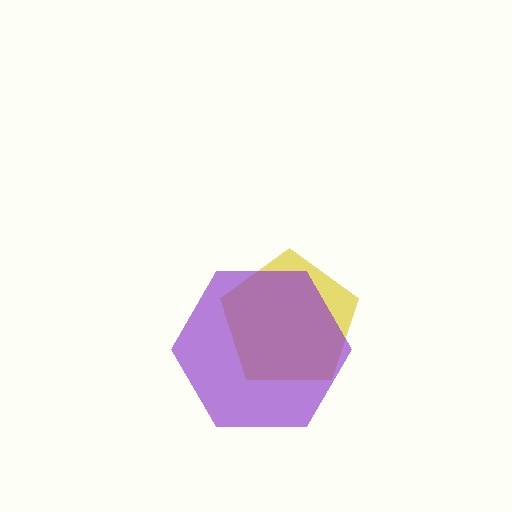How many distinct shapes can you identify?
There are 2 distinct shapes: a yellow pentagon, a purple hexagon.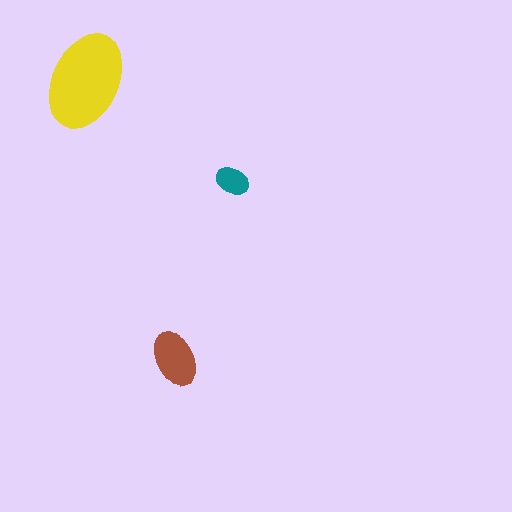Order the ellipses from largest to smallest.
the yellow one, the brown one, the teal one.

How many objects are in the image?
There are 3 objects in the image.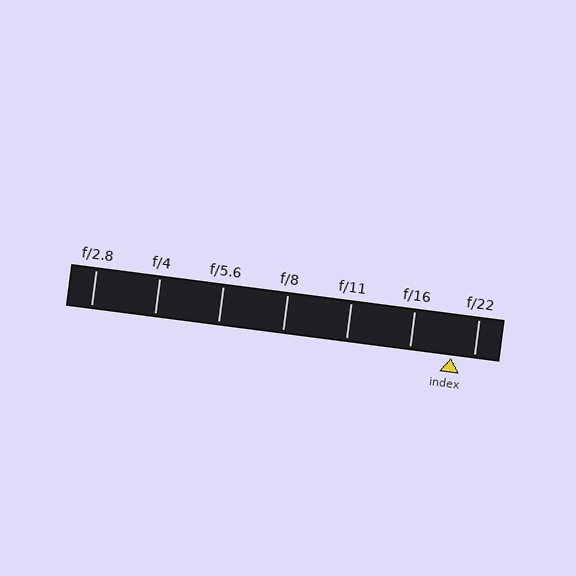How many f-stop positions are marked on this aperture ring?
There are 7 f-stop positions marked.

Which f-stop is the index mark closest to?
The index mark is closest to f/22.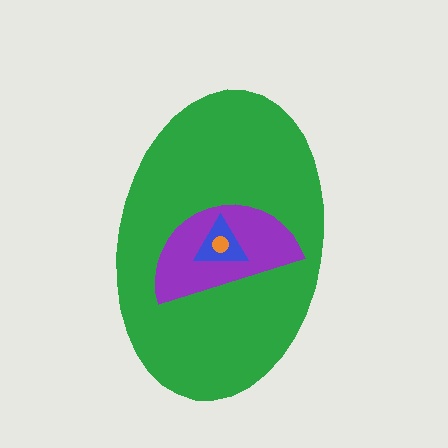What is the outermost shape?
The green ellipse.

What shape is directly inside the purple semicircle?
The blue triangle.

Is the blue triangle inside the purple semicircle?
Yes.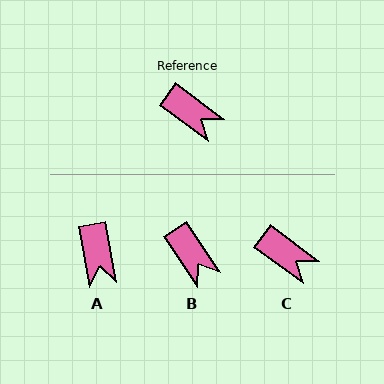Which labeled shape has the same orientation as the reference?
C.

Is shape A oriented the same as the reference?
No, it is off by about 43 degrees.